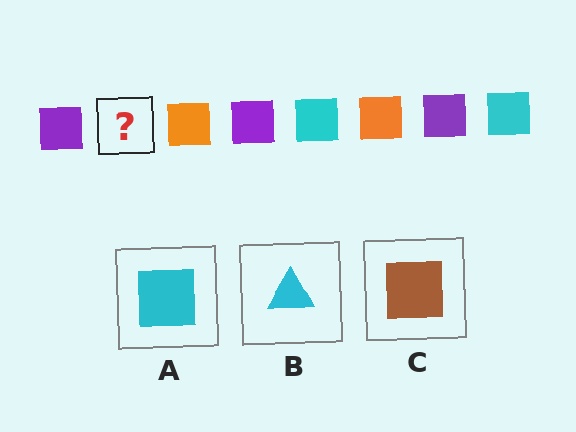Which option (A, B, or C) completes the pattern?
A.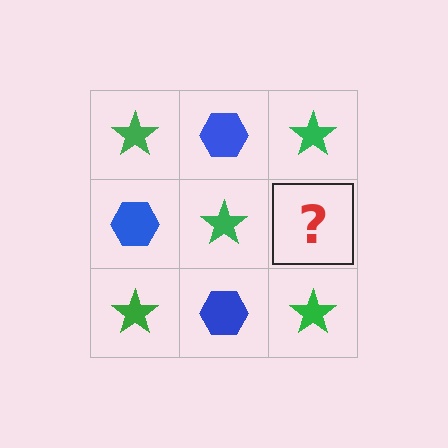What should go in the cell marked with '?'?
The missing cell should contain a blue hexagon.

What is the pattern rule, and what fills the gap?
The rule is that it alternates green star and blue hexagon in a checkerboard pattern. The gap should be filled with a blue hexagon.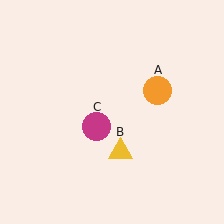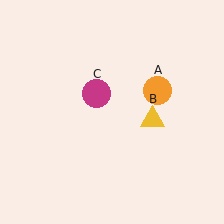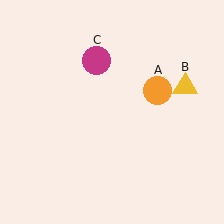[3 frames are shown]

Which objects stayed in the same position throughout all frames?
Orange circle (object A) remained stationary.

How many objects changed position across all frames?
2 objects changed position: yellow triangle (object B), magenta circle (object C).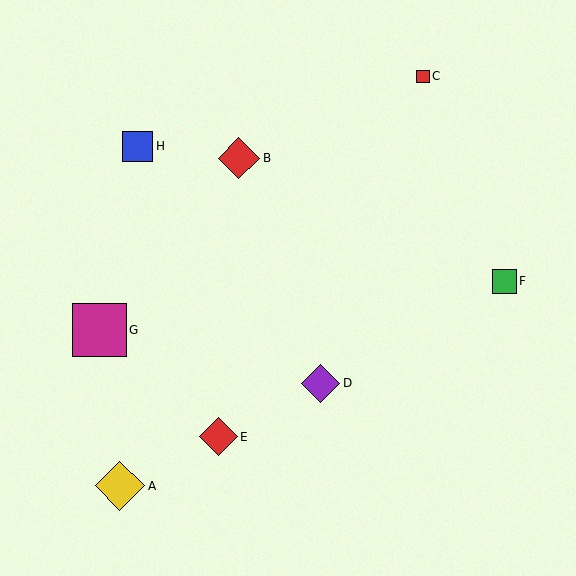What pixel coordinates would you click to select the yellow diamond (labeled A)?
Click at (120, 486) to select the yellow diamond A.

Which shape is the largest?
The magenta square (labeled G) is the largest.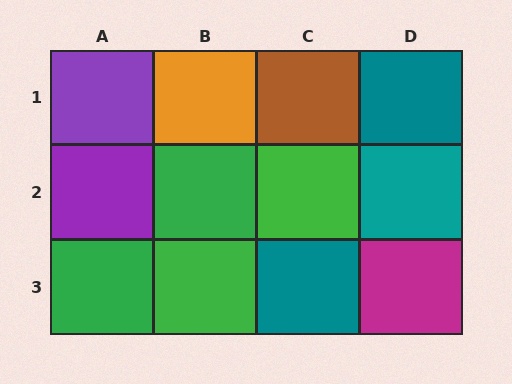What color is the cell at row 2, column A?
Purple.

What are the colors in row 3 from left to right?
Green, green, teal, magenta.